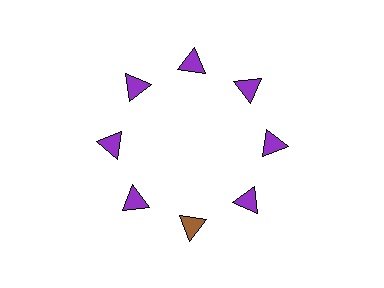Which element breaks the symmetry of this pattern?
The brown triangle at roughly the 6 o'clock position breaks the symmetry. All other shapes are purple triangles.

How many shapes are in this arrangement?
There are 8 shapes arranged in a ring pattern.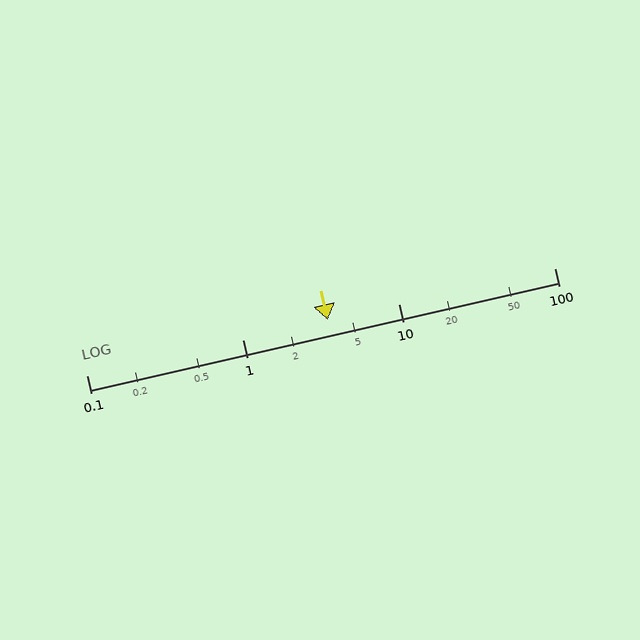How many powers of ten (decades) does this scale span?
The scale spans 3 decades, from 0.1 to 100.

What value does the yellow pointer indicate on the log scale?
The pointer indicates approximately 3.5.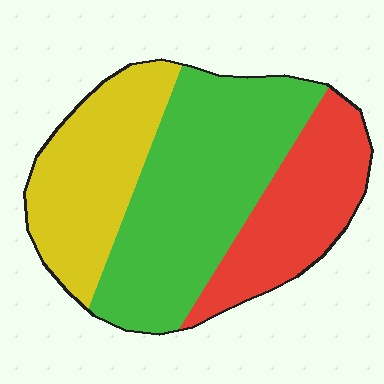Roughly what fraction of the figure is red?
Red covers about 25% of the figure.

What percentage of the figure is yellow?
Yellow takes up about one quarter (1/4) of the figure.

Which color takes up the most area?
Green, at roughly 45%.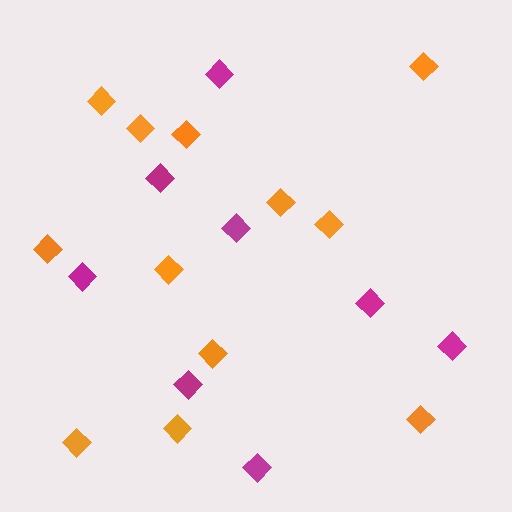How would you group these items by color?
There are 2 groups: one group of orange diamonds (12) and one group of magenta diamonds (8).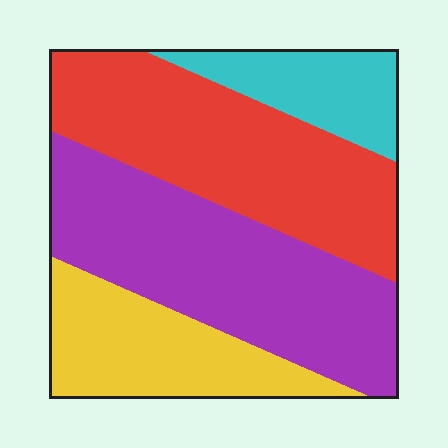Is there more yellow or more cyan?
Yellow.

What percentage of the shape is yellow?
Yellow covers roughly 20% of the shape.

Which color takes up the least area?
Cyan, at roughly 10%.